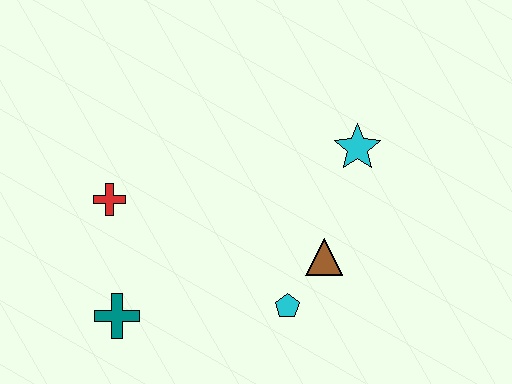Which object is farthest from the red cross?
The cyan star is farthest from the red cross.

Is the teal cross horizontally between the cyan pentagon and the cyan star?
No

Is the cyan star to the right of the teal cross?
Yes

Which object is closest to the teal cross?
The red cross is closest to the teal cross.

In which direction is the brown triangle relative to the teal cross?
The brown triangle is to the right of the teal cross.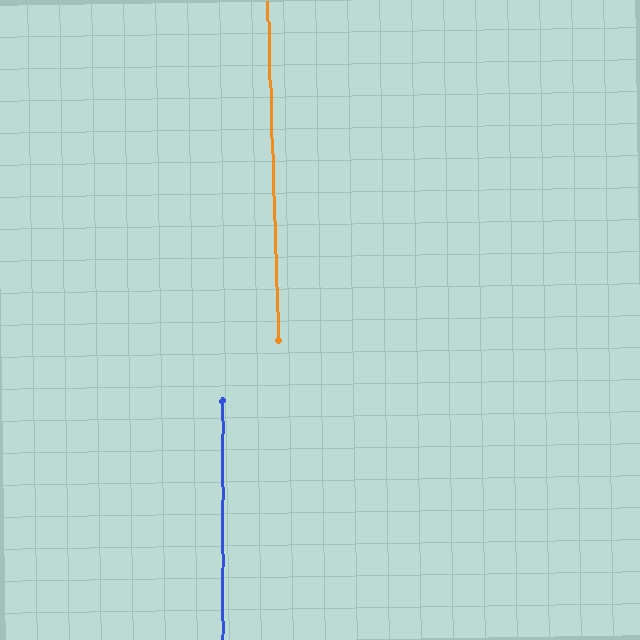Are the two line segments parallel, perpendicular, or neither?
Parallel — their directions differ by only 1.9°.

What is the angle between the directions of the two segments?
Approximately 2 degrees.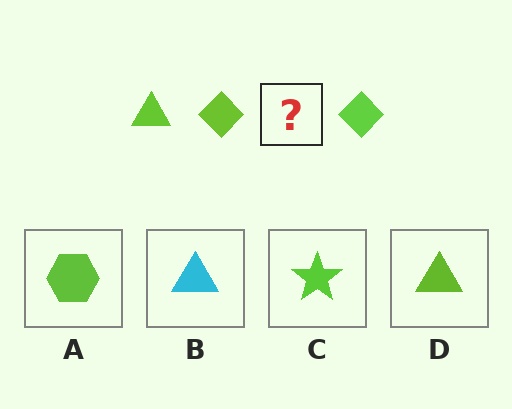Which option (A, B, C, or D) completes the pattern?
D.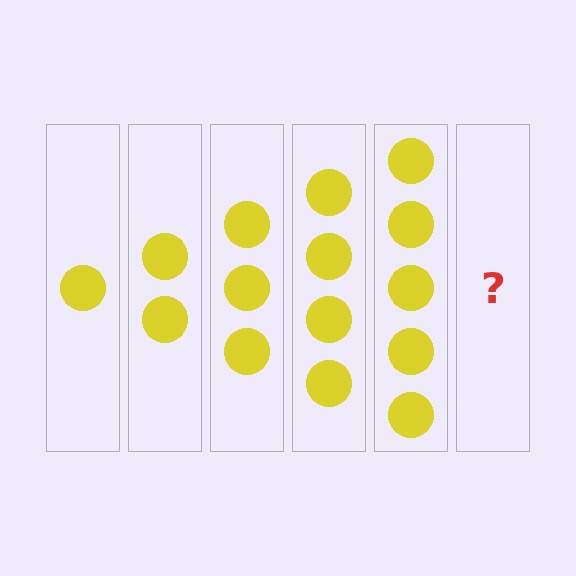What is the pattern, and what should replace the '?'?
The pattern is that each step adds one more circle. The '?' should be 6 circles.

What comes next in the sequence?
The next element should be 6 circles.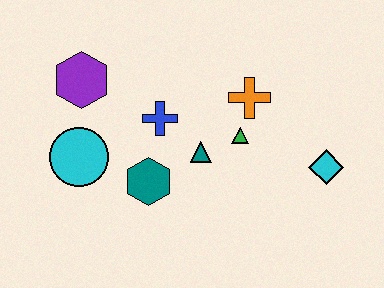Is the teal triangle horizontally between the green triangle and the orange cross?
No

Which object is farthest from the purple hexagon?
The cyan diamond is farthest from the purple hexagon.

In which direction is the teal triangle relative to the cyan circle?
The teal triangle is to the right of the cyan circle.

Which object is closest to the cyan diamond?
The green triangle is closest to the cyan diamond.